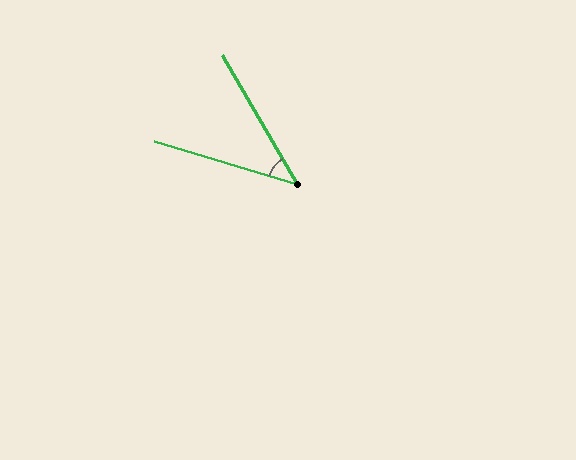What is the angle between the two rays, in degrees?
Approximately 43 degrees.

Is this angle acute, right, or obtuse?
It is acute.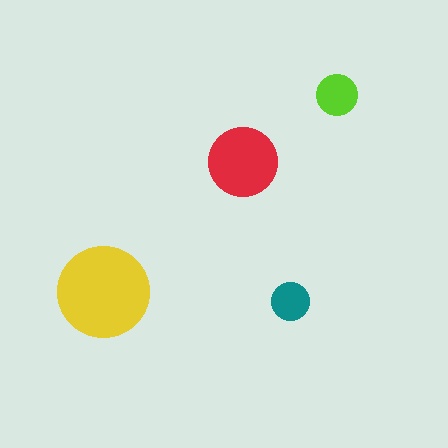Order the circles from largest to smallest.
the yellow one, the red one, the lime one, the teal one.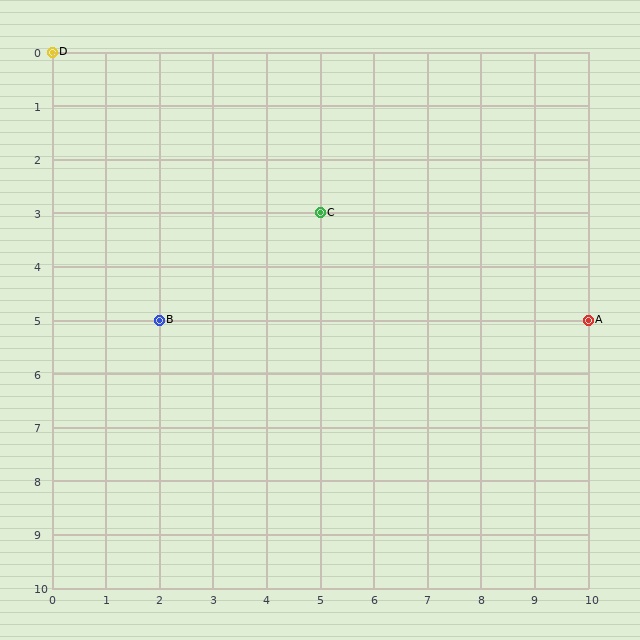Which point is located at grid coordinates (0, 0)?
Point D is at (0, 0).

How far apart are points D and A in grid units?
Points D and A are 10 columns and 5 rows apart (about 11.2 grid units diagonally).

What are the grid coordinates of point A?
Point A is at grid coordinates (10, 5).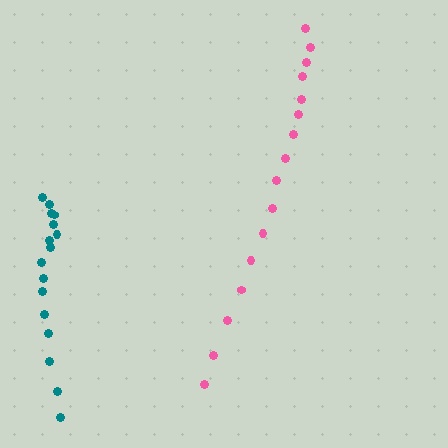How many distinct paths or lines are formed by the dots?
There are 2 distinct paths.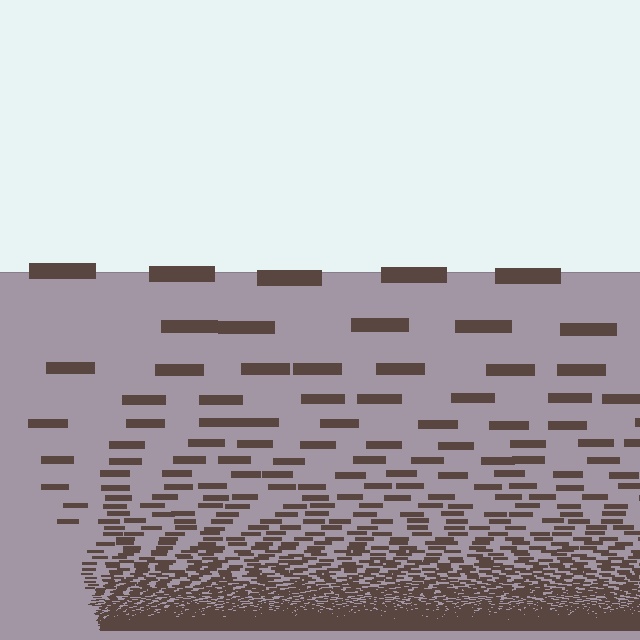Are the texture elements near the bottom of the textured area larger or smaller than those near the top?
Smaller. The gradient is inverted — elements near the bottom are smaller and denser.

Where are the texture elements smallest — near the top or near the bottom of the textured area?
Near the bottom.